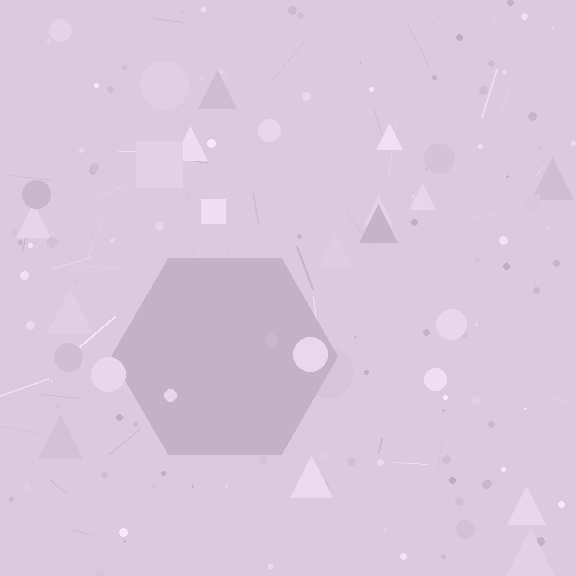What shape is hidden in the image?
A hexagon is hidden in the image.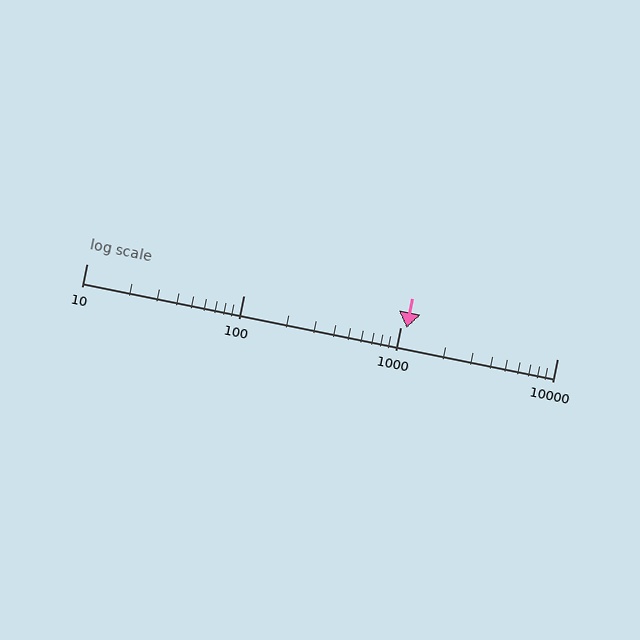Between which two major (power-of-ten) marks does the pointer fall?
The pointer is between 1000 and 10000.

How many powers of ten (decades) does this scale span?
The scale spans 3 decades, from 10 to 10000.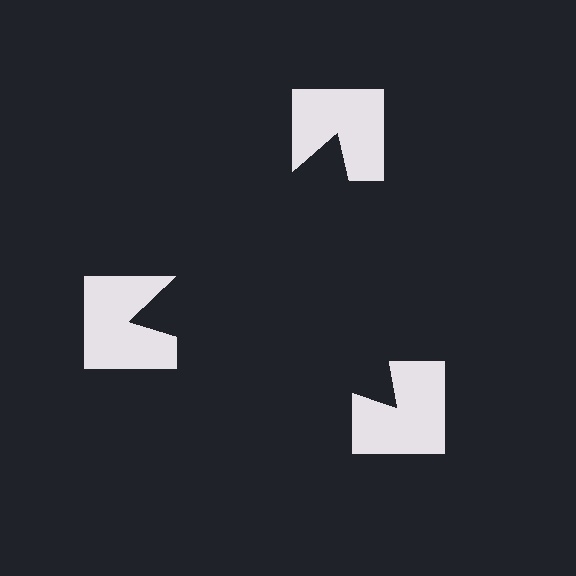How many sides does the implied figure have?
3 sides.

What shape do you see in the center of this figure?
An illusory triangle — its edges are inferred from the aligned wedge cuts in the notched squares, not physically drawn.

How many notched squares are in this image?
There are 3 — one at each vertex of the illusory triangle.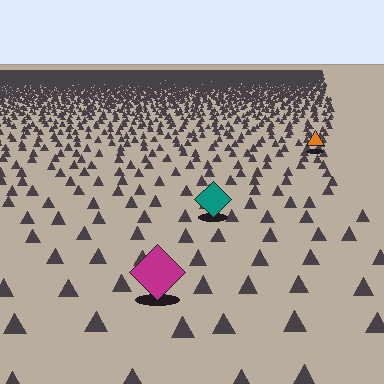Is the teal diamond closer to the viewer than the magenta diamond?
No. The magenta diamond is closer — you can tell from the texture gradient: the ground texture is coarser near it.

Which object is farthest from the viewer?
The orange triangle is farthest from the viewer. It appears smaller and the ground texture around it is denser.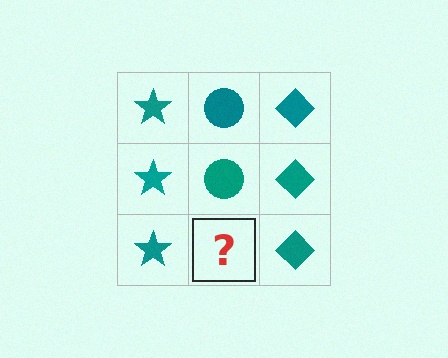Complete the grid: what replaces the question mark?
The question mark should be replaced with a teal circle.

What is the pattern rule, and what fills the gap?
The rule is that each column has a consistent shape. The gap should be filled with a teal circle.